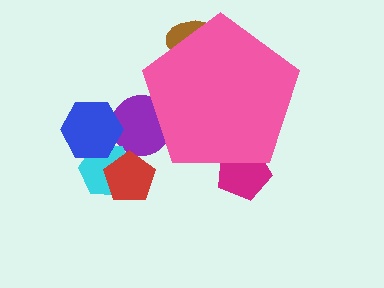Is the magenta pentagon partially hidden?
Yes, the magenta pentagon is partially hidden behind the pink pentagon.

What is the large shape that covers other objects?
A pink pentagon.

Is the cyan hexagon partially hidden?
No, the cyan hexagon is fully visible.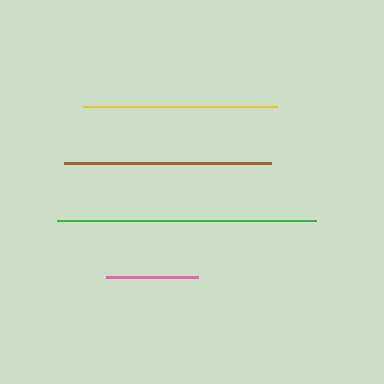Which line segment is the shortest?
The pink line is the shortest at approximately 92 pixels.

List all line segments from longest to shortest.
From longest to shortest: green, brown, yellow, pink.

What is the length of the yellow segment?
The yellow segment is approximately 194 pixels long.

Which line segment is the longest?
The green line is the longest at approximately 259 pixels.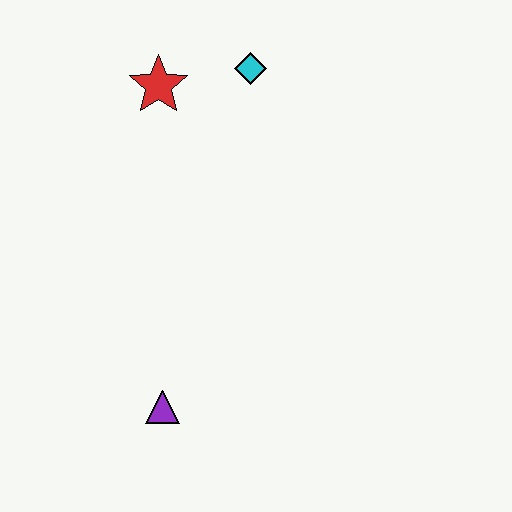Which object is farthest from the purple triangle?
The cyan diamond is farthest from the purple triangle.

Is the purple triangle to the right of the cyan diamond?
No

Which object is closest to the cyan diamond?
The red star is closest to the cyan diamond.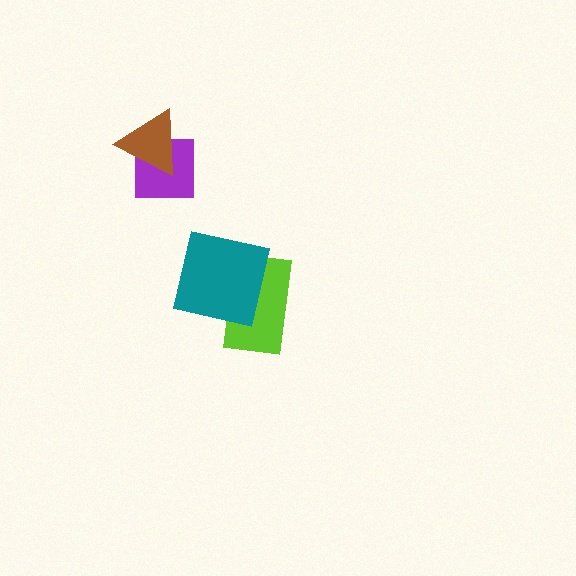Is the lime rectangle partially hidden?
Yes, it is partially covered by another shape.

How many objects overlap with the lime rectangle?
1 object overlaps with the lime rectangle.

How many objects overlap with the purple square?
1 object overlaps with the purple square.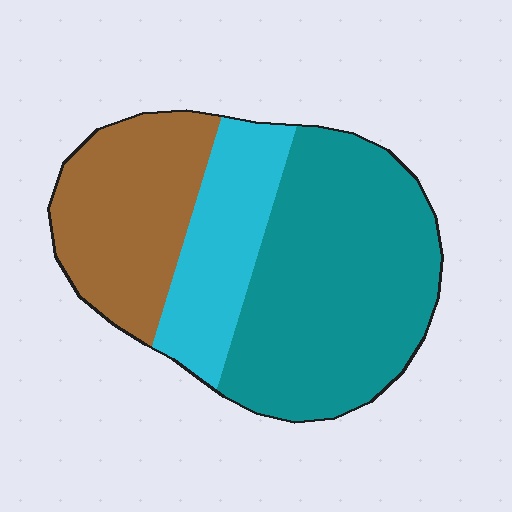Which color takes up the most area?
Teal, at roughly 50%.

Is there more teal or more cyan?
Teal.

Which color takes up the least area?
Cyan, at roughly 20%.